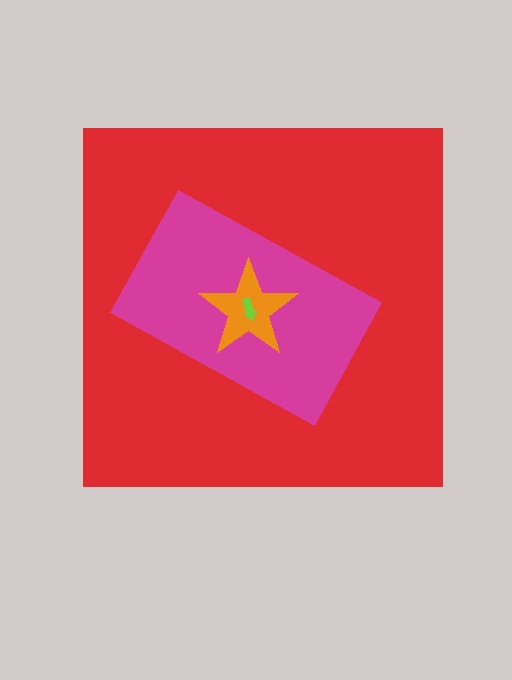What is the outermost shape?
The red square.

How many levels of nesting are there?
4.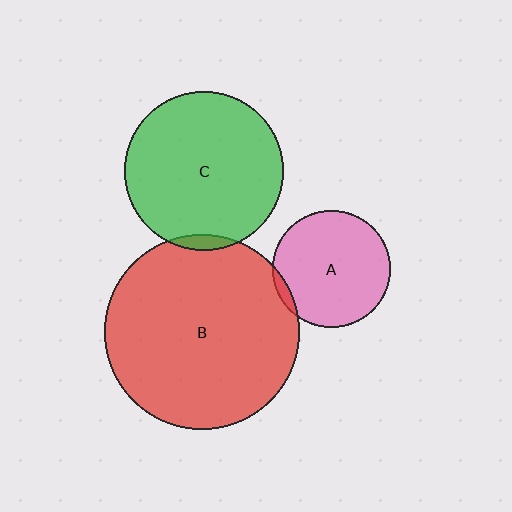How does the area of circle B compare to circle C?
Approximately 1.5 times.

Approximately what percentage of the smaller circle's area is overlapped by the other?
Approximately 5%.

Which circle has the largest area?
Circle B (red).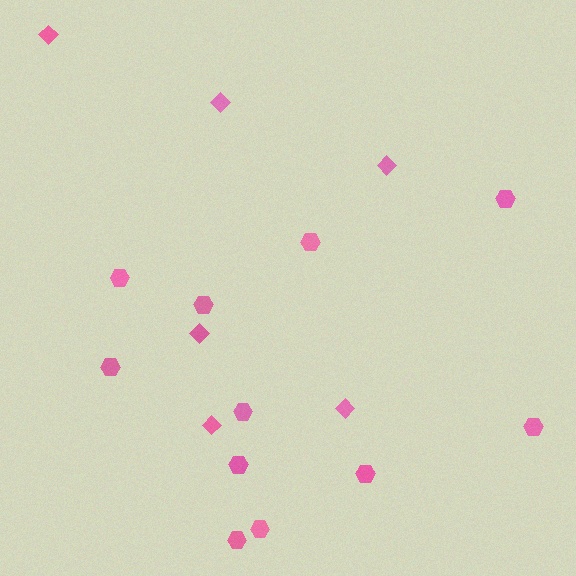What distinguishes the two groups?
There are 2 groups: one group of hexagons (11) and one group of diamonds (6).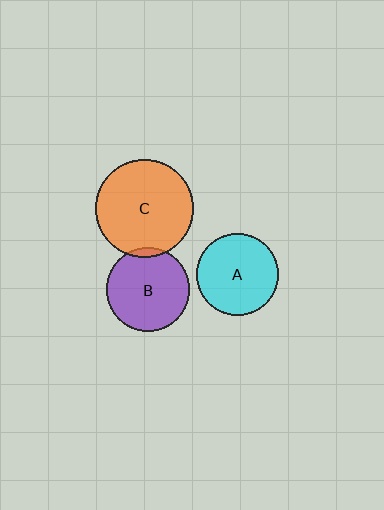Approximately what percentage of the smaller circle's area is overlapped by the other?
Approximately 5%.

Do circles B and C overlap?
Yes.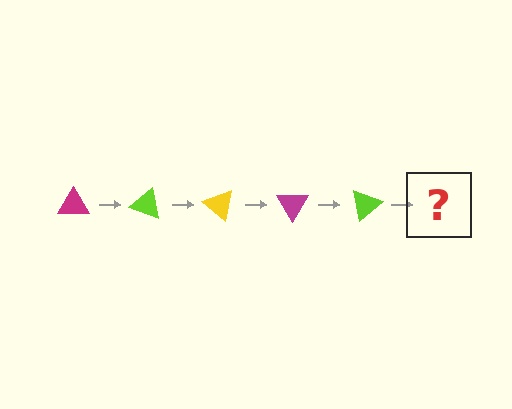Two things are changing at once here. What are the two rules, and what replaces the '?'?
The two rules are that it rotates 20 degrees each step and the color cycles through magenta, lime, and yellow. The '?' should be a yellow triangle, rotated 100 degrees from the start.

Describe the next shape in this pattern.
It should be a yellow triangle, rotated 100 degrees from the start.